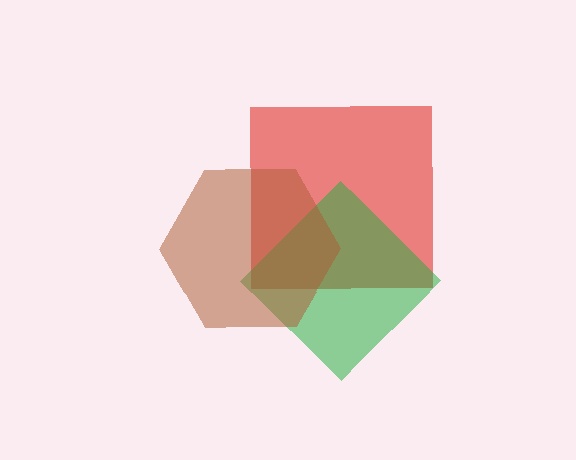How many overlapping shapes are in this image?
There are 3 overlapping shapes in the image.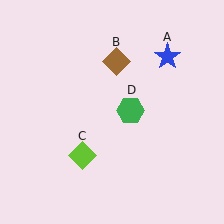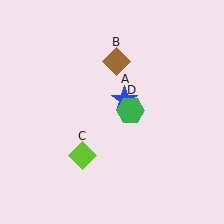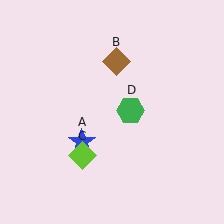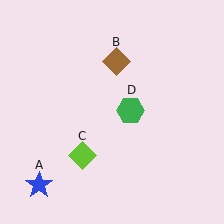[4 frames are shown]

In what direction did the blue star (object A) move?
The blue star (object A) moved down and to the left.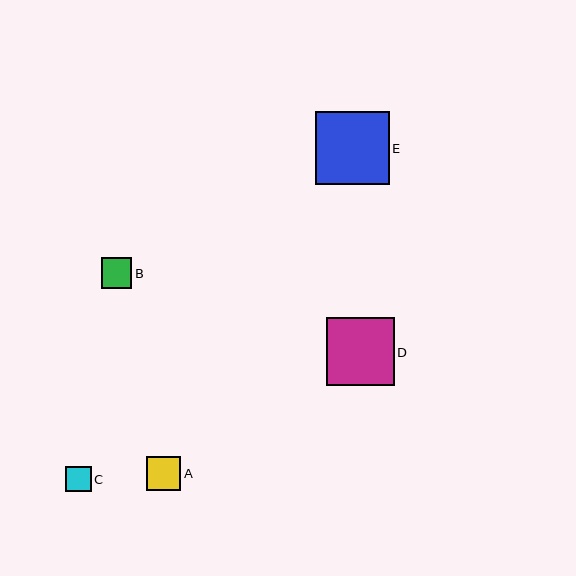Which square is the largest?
Square E is the largest with a size of approximately 73 pixels.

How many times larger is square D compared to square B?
Square D is approximately 2.2 times the size of square B.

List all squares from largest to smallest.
From largest to smallest: E, D, A, B, C.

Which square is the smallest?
Square C is the smallest with a size of approximately 26 pixels.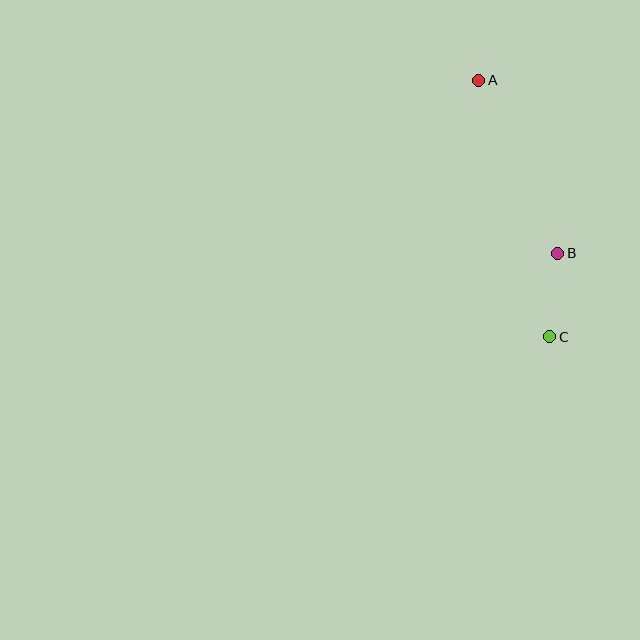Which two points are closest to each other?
Points B and C are closest to each other.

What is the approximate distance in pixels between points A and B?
The distance between A and B is approximately 190 pixels.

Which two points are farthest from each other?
Points A and C are farthest from each other.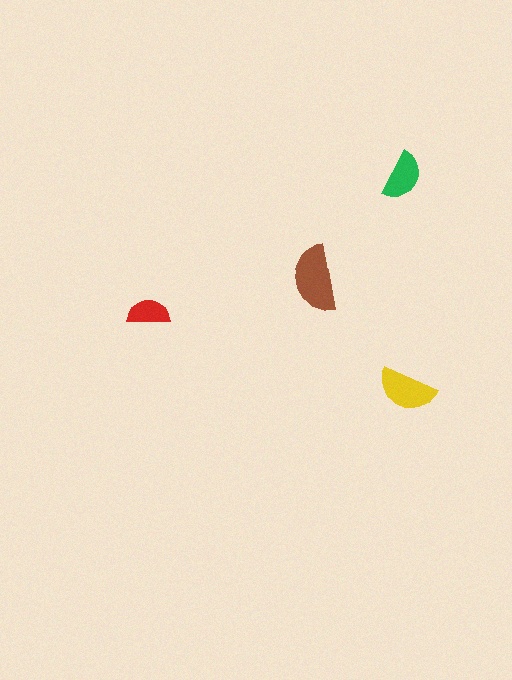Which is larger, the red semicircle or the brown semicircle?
The brown one.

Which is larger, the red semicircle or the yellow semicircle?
The yellow one.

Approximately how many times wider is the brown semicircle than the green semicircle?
About 1.5 times wider.